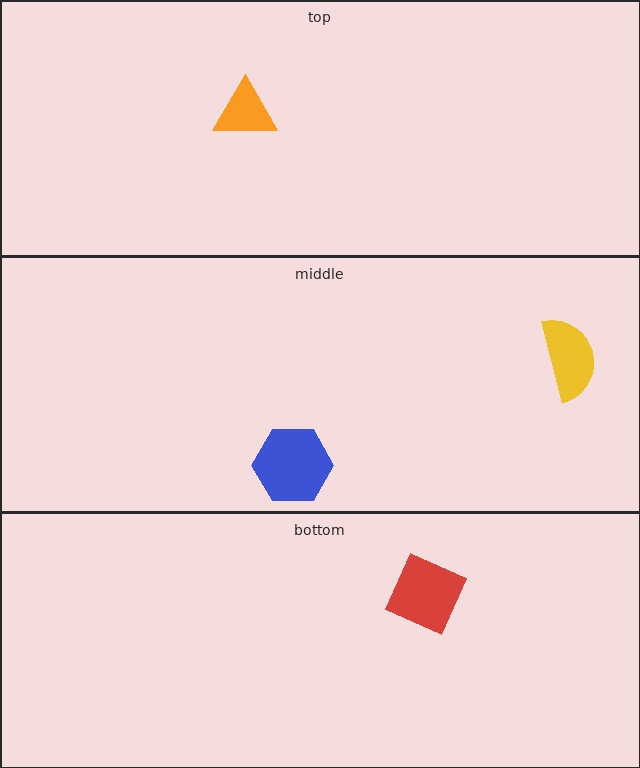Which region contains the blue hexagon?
The middle region.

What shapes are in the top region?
The orange triangle.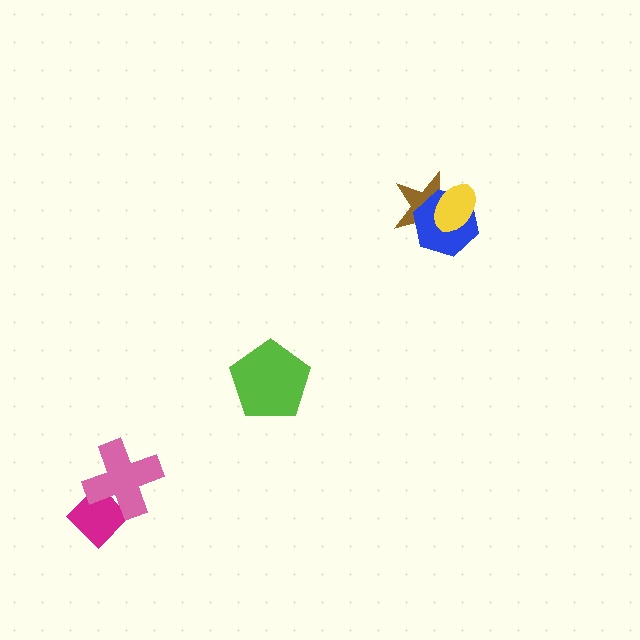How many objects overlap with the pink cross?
1 object overlaps with the pink cross.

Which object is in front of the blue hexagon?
The yellow ellipse is in front of the blue hexagon.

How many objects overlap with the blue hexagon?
2 objects overlap with the blue hexagon.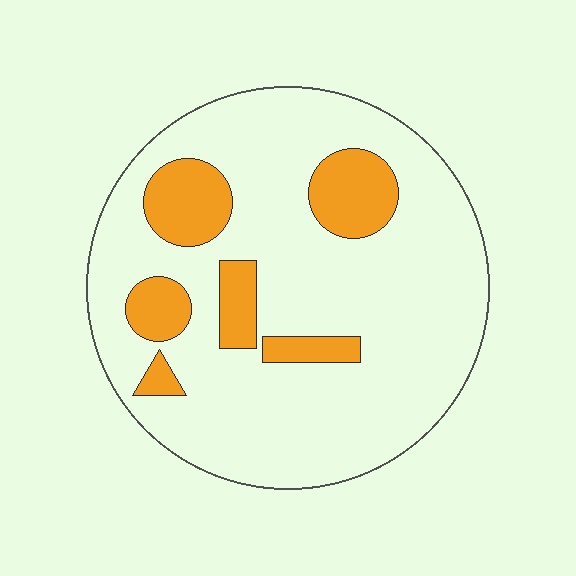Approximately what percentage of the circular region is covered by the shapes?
Approximately 20%.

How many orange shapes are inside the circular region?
6.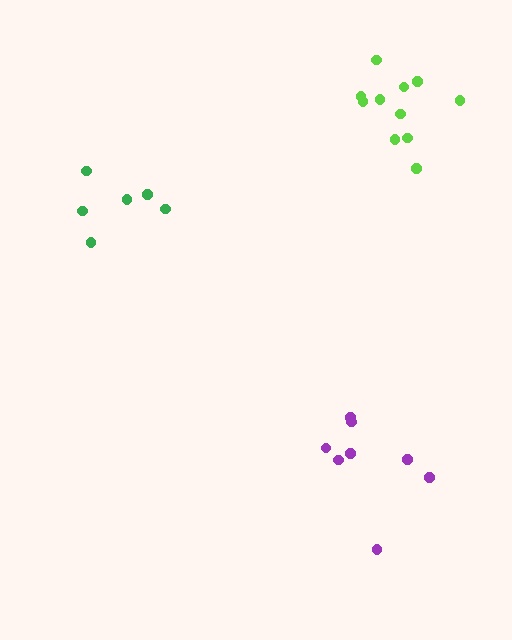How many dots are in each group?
Group 1: 11 dots, Group 2: 8 dots, Group 3: 6 dots (25 total).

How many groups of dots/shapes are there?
There are 3 groups.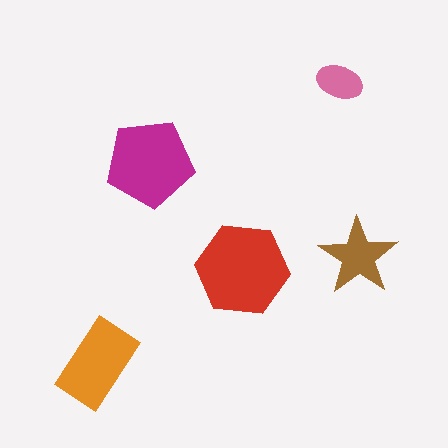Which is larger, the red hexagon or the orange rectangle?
The red hexagon.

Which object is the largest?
The red hexagon.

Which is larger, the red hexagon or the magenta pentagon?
The red hexagon.